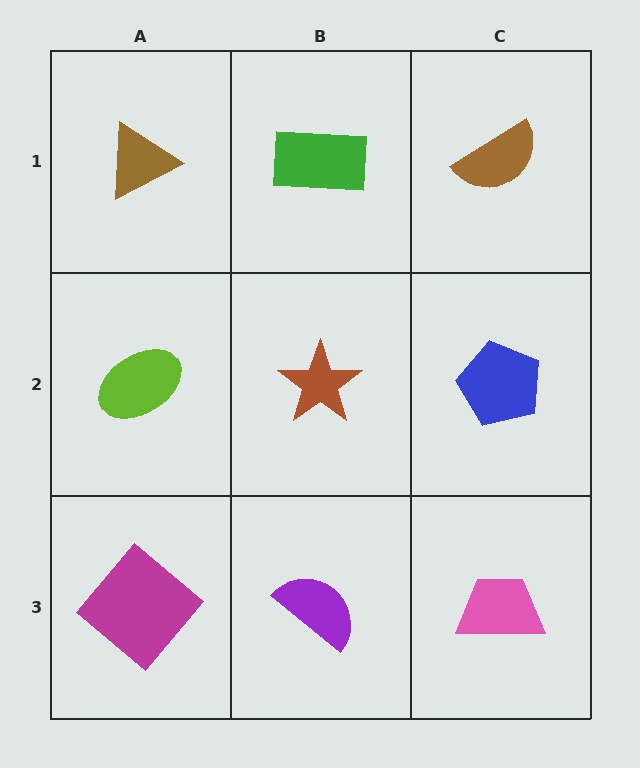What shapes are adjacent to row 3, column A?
A lime ellipse (row 2, column A), a purple semicircle (row 3, column B).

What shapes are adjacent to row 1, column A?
A lime ellipse (row 2, column A), a green rectangle (row 1, column B).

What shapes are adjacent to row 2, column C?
A brown semicircle (row 1, column C), a pink trapezoid (row 3, column C), a brown star (row 2, column B).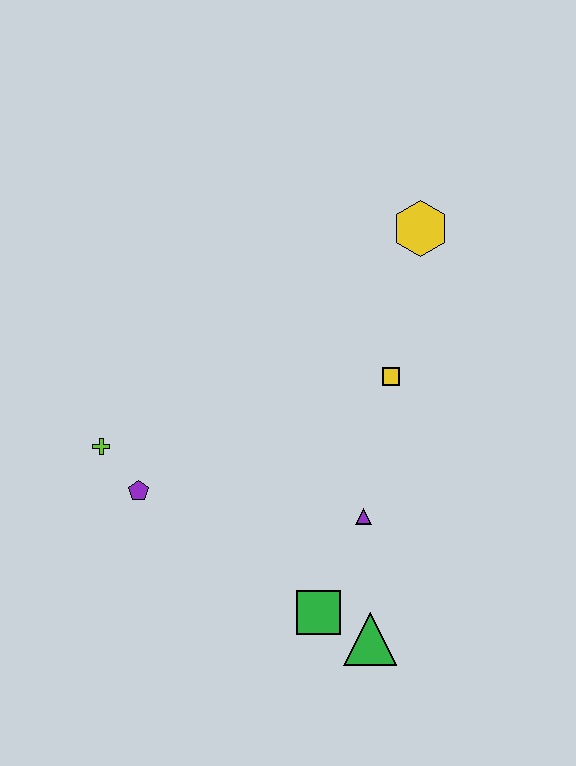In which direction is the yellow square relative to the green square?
The yellow square is above the green square.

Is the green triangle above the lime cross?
No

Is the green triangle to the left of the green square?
No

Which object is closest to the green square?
The green triangle is closest to the green square.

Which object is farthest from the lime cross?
The yellow hexagon is farthest from the lime cross.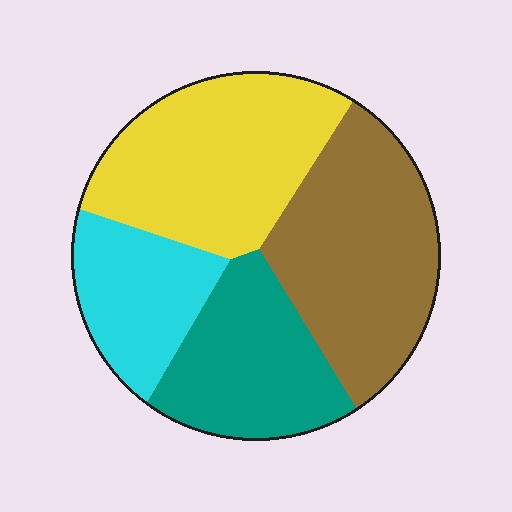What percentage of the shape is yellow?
Yellow covers about 30% of the shape.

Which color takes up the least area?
Cyan, at roughly 15%.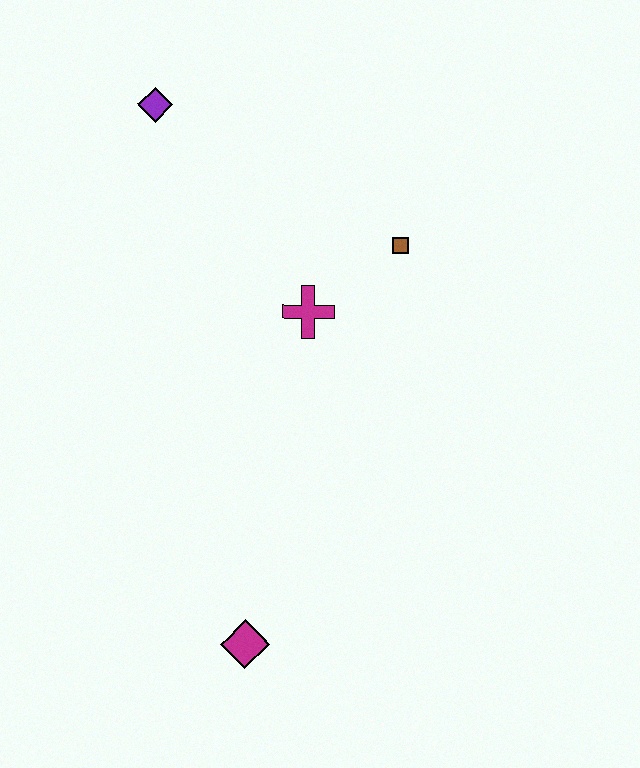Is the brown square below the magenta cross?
No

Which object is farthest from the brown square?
The magenta diamond is farthest from the brown square.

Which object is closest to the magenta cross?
The brown square is closest to the magenta cross.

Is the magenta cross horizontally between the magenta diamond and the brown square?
Yes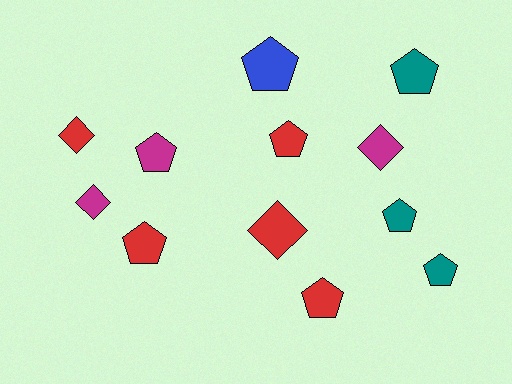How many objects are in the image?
There are 12 objects.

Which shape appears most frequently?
Pentagon, with 8 objects.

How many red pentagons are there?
There are 3 red pentagons.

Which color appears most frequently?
Red, with 5 objects.